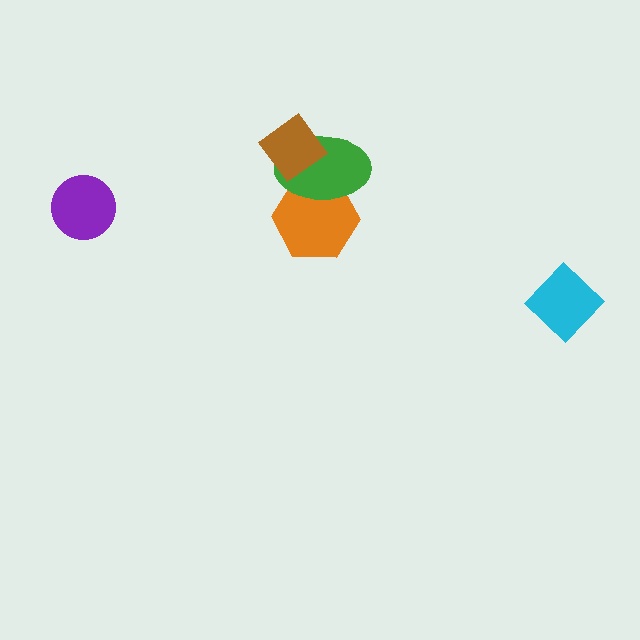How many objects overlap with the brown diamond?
1 object overlaps with the brown diamond.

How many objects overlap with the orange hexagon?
1 object overlaps with the orange hexagon.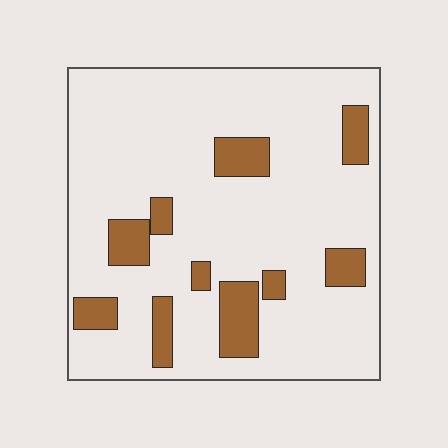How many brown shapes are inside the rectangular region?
10.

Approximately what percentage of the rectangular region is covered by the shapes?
Approximately 15%.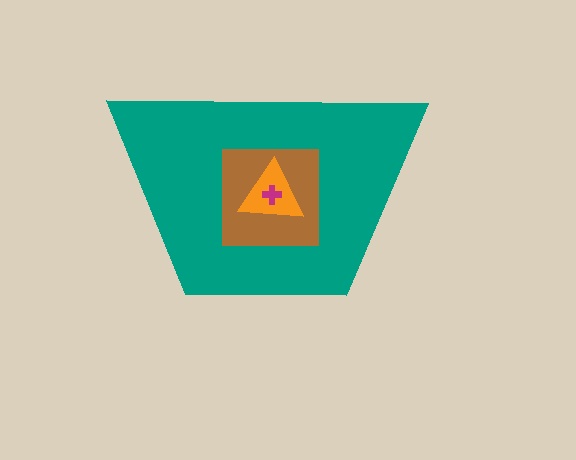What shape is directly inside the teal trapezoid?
The brown square.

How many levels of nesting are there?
4.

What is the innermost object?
The magenta cross.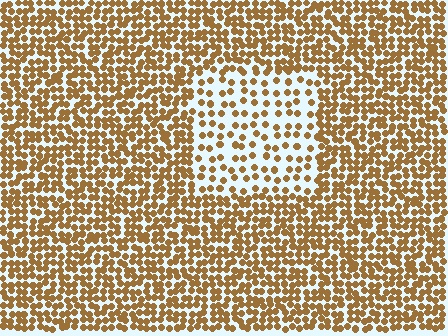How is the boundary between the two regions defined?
The boundary is defined by a change in element density (approximately 2.3x ratio). All elements are the same color, size, and shape.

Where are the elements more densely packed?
The elements are more densely packed outside the rectangle boundary.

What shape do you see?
I see a rectangle.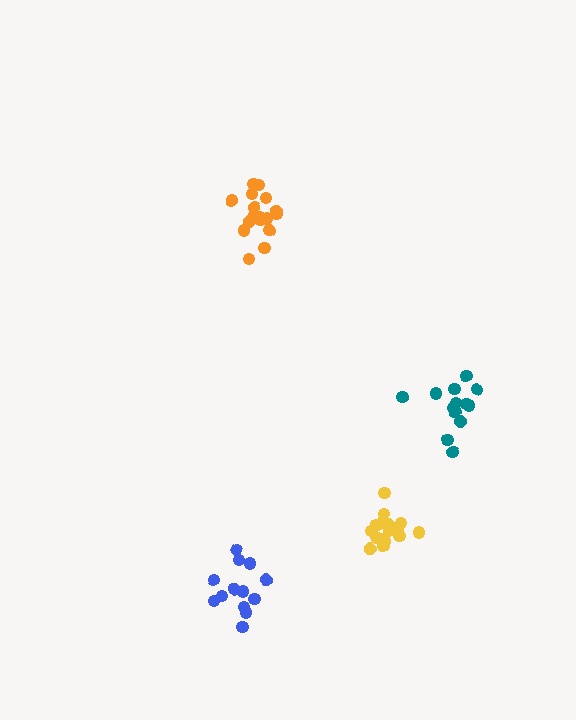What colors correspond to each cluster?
The clusters are colored: orange, teal, yellow, blue.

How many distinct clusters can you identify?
There are 4 distinct clusters.